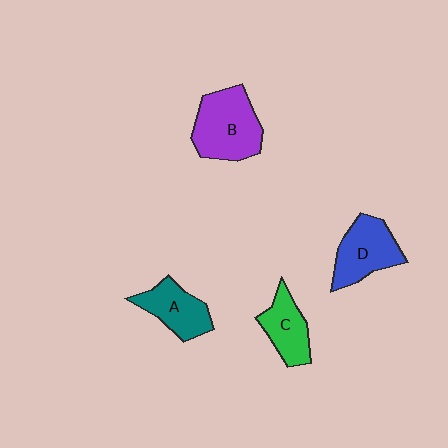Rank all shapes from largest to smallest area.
From largest to smallest: B (purple), D (blue), A (teal), C (green).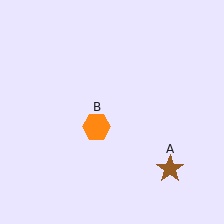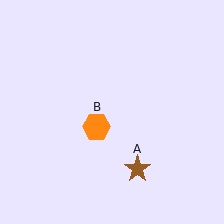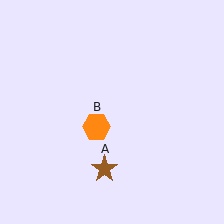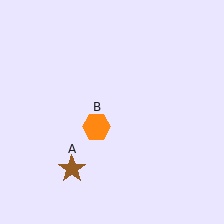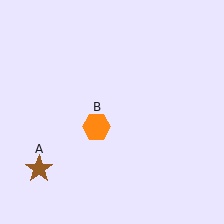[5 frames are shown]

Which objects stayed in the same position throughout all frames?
Orange hexagon (object B) remained stationary.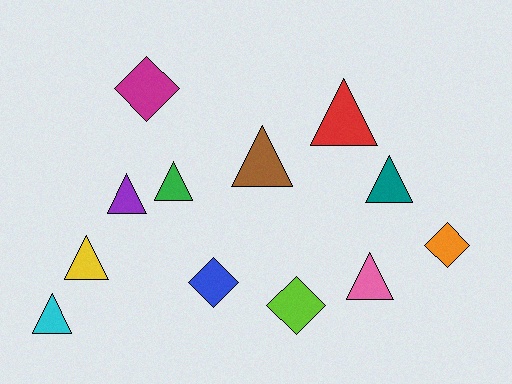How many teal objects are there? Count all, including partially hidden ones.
There is 1 teal object.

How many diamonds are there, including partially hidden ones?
There are 4 diamonds.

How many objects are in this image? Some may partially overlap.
There are 12 objects.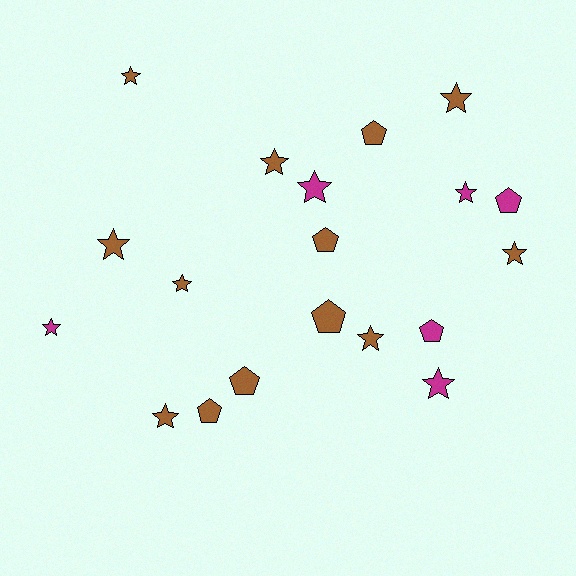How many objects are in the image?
There are 19 objects.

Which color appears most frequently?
Brown, with 13 objects.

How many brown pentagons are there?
There are 5 brown pentagons.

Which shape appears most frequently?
Star, with 12 objects.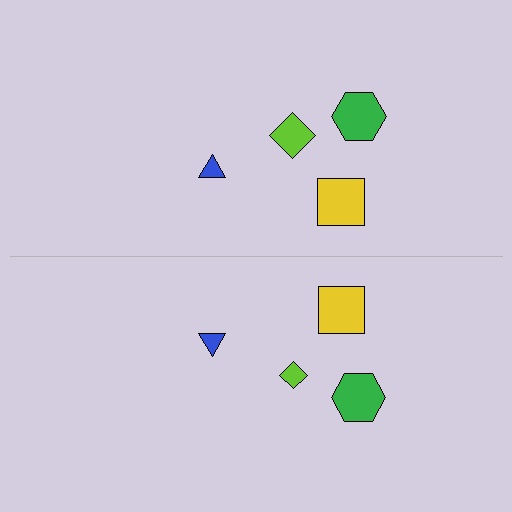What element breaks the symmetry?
The lime diamond on the bottom side has a different size than its mirror counterpart.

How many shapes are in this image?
There are 8 shapes in this image.